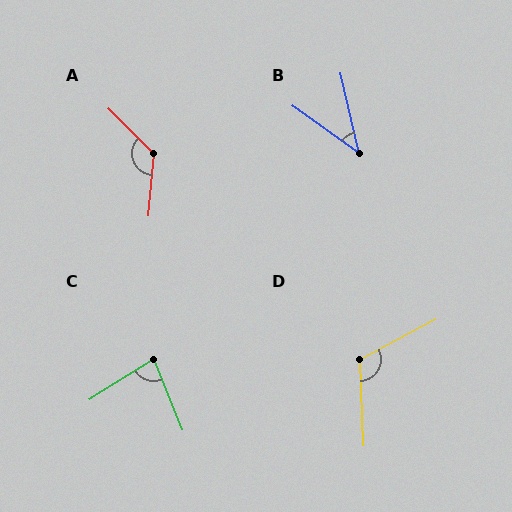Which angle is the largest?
A, at approximately 129 degrees.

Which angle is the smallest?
B, at approximately 41 degrees.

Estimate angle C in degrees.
Approximately 80 degrees.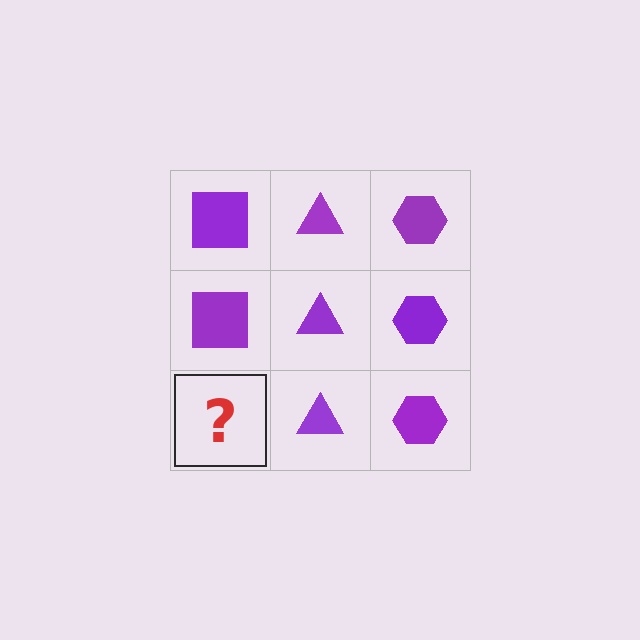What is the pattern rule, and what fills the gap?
The rule is that each column has a consistent shape. The gap should be filled with a purple square.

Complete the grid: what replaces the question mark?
The question mark should be replaced with a purple square.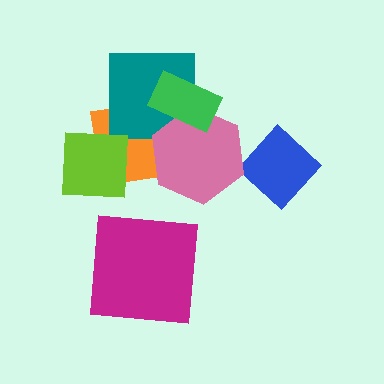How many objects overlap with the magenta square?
0 objects overlap with the magenta square.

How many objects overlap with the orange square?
3 objects overlap with the orange square.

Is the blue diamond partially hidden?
No, no other shape covers it.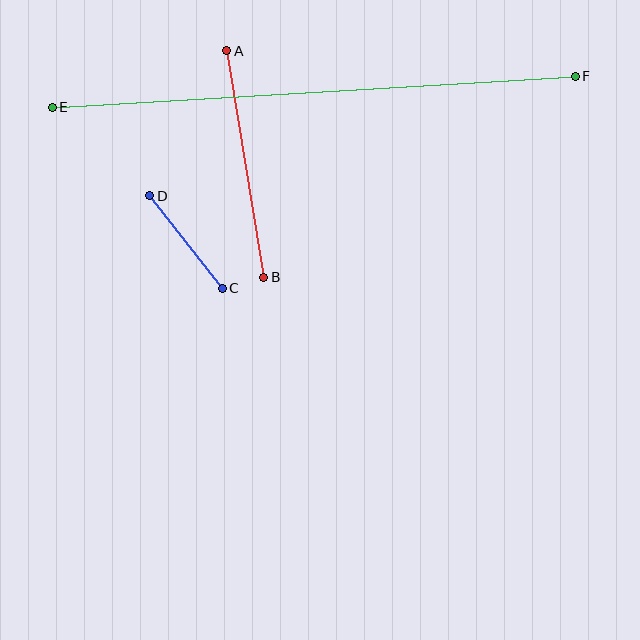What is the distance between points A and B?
The distance is approximately 229 pixels.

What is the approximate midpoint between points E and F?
The midpoint is at approximately (314, 92) pixels.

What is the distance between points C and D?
The distance is approximately 118 pixels.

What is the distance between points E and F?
The distance is approximately 524 pixels.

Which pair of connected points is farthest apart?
Points E and F are farthest apart.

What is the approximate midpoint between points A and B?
The midpoint is at approximately (245, 164) pixels.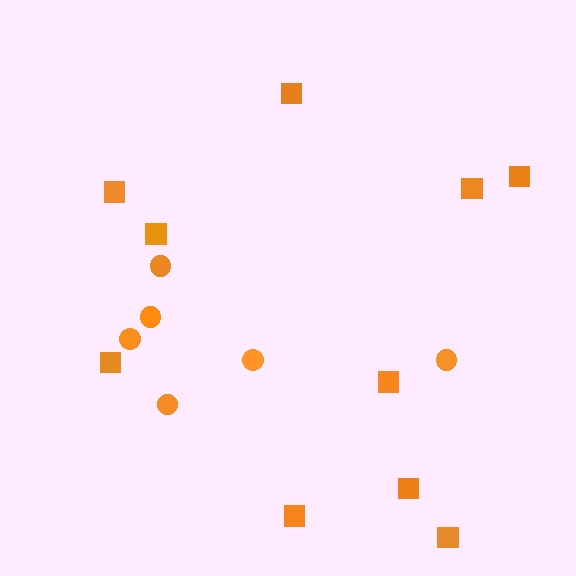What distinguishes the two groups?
There are 2 groups: one group of circles (6) and one group of squares (10).